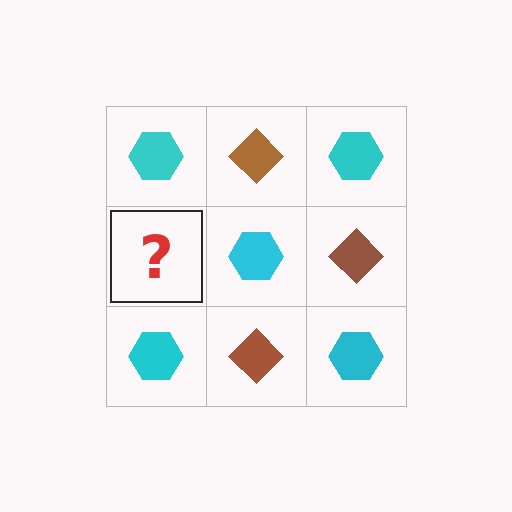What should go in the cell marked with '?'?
The missing cell should contain a brown diamond.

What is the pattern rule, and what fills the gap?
The rule is that it alternates cyan hexagon and brown diamond in a checkerboard pattern. The gap should be filled with a brown diamond.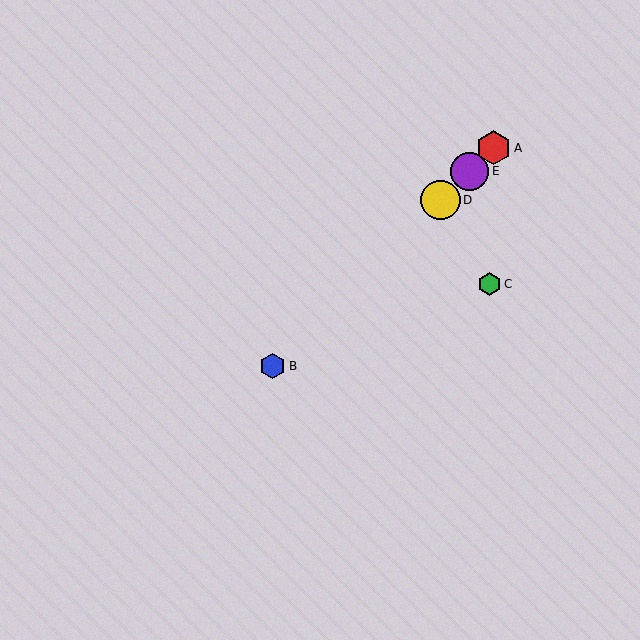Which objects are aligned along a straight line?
Objects A, B, D, E are aligned along a straight line.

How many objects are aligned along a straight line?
4 objects (A, B, D, E) are aligned along a straight line.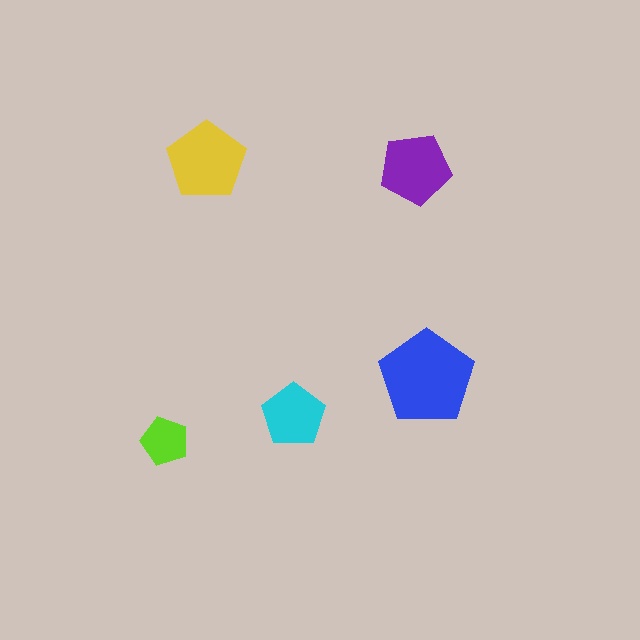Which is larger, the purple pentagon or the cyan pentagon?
The purple one.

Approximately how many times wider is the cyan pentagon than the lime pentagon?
About 1.5 times wider.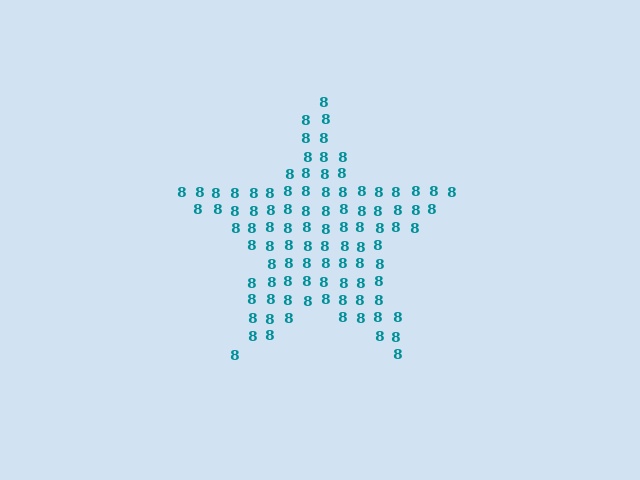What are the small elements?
The small elements are digit 8's.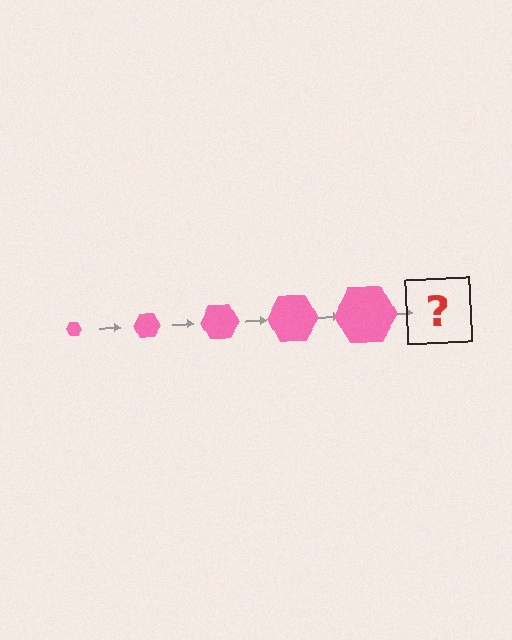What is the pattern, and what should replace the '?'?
The pattern is that the hexagon gets progressively larger each step. The '?' should be a pink hexagon, larger than the previous one.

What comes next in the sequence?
The next element should be a pink hexagon, larger than the previous one.